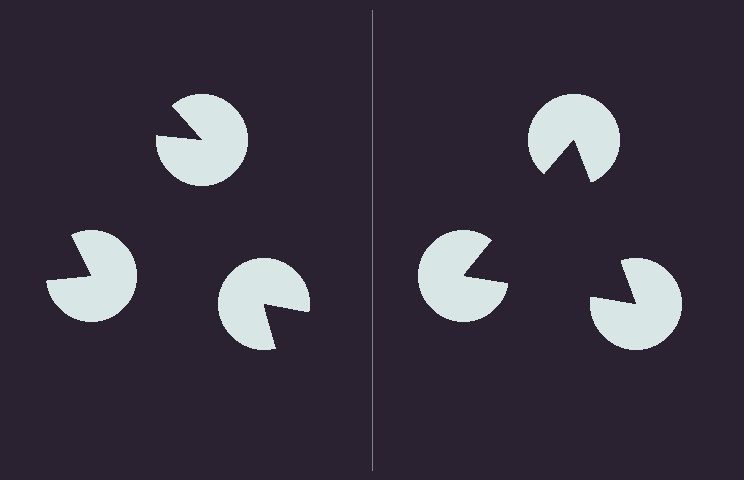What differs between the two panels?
The pac-man discs are positioned identically on both sides; only the wedge orientations differ. On the right they align to a triangle; on the left they are misaligned.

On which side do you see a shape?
An illusory triangle appears on the right side. On the left side the wedge cuts are rotated, so no coherent shape forms.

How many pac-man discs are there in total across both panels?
6 — 3 on each side.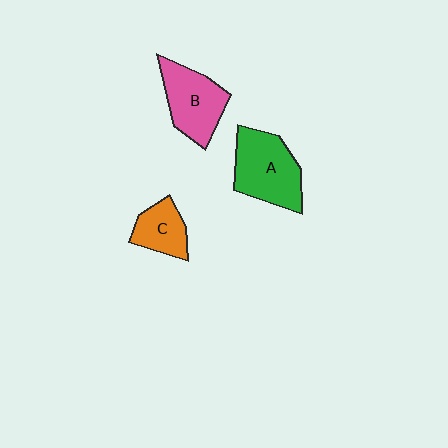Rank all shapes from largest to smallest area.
From largest to smallest: A (green), B (pink), C (orange).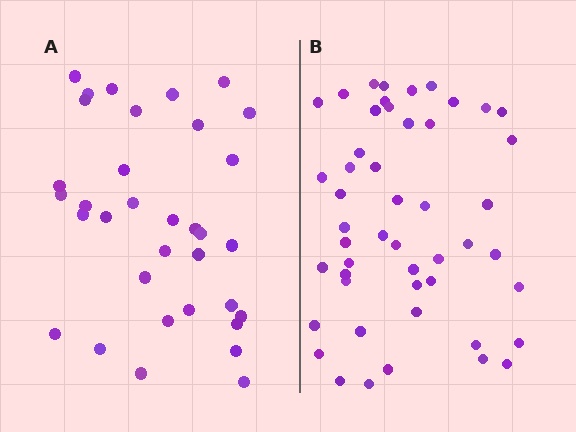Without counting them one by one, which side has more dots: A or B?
Region B (the right region) has more dots.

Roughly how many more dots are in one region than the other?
Region B has approximately 15 more dots than region A.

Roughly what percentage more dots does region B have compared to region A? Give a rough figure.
About 45% more.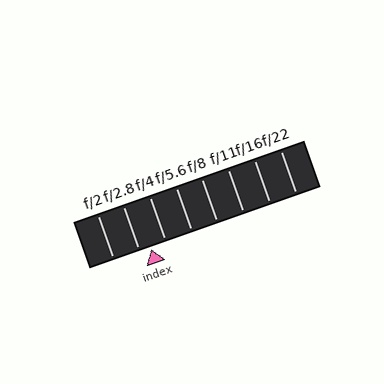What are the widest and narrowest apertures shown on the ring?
The widest aperture shown is f/2 and the narrowest is f/22.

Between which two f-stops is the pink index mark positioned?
The index mark is between f/2.8 and f/4.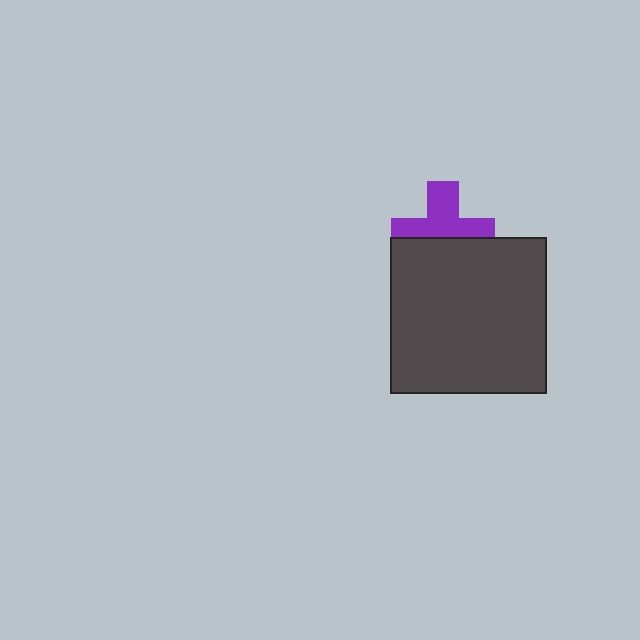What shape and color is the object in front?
The object in front is a dark gray square.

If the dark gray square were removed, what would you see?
You would see the complete purple cross.